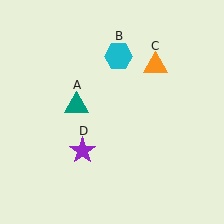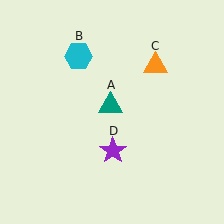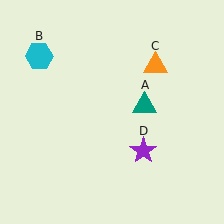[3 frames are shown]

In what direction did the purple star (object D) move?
The purple star (object D) moved right.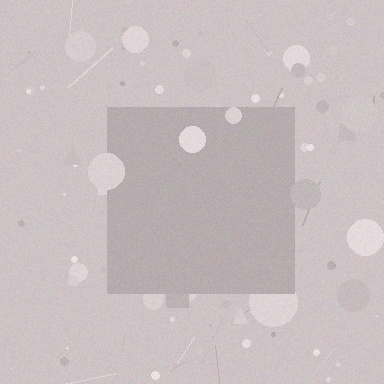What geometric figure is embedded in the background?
A square is embedded in the background.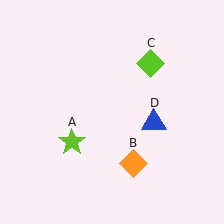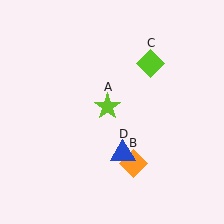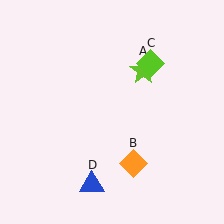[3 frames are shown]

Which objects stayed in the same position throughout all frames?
Orange diamond (object B) and lime diamond (object C) remained stationary.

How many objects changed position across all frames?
2 objects changed position: lime star (object A), blue triangle (object D).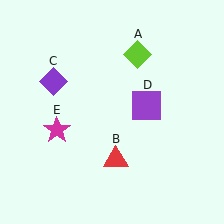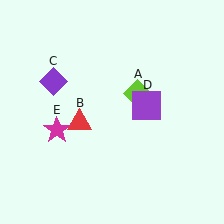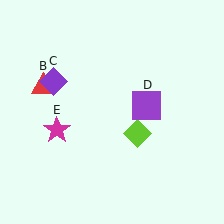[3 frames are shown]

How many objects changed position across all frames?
2 objects changed position: lime diamond (object A), red triangle (object B).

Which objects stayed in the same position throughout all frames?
Purple diamond (object C) and purple square (object D) and magenta star (object E) remained stationary.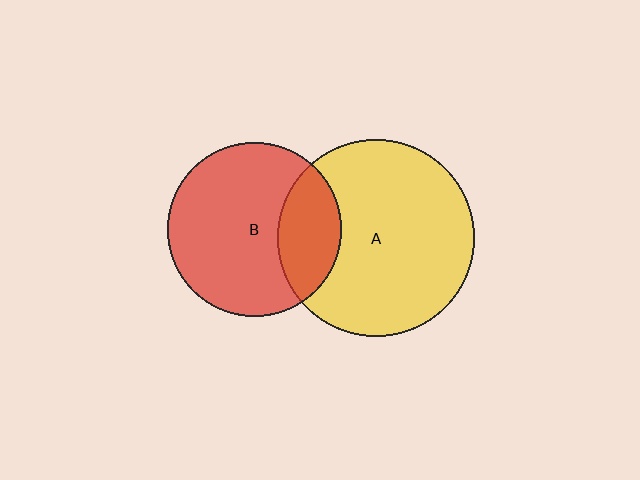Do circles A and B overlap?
Yes.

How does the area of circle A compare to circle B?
Approximately 1.3 times.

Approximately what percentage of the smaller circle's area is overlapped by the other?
Approximately 25%.